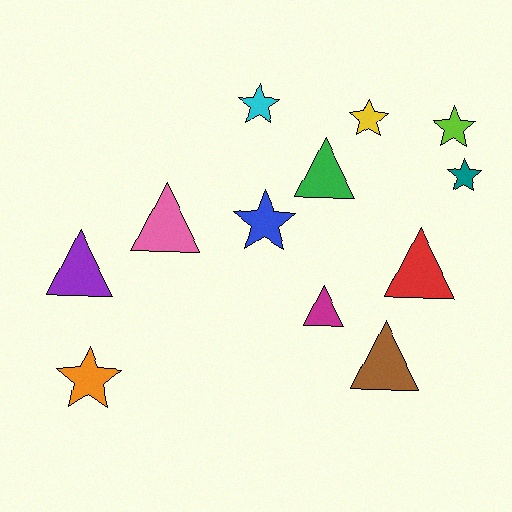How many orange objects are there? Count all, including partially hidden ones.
There is 1 orange object.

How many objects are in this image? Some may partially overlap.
There are 12 objects.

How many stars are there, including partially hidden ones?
There are 6 stars.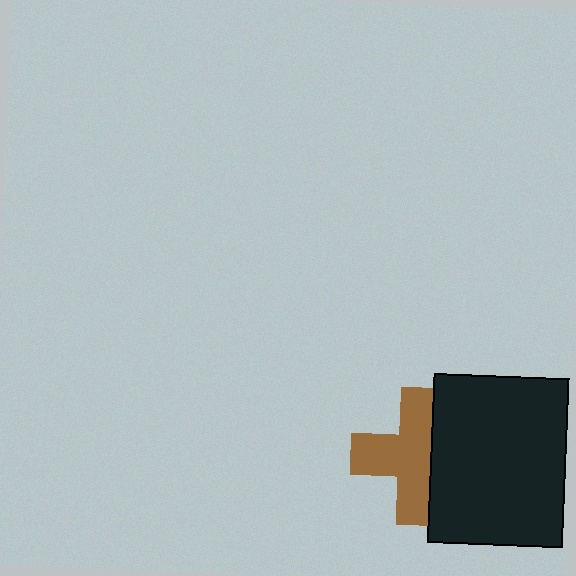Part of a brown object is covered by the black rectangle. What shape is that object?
It is a cross.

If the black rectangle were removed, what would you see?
You would see the complete brown cross.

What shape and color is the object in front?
The object in front is a black rectangle.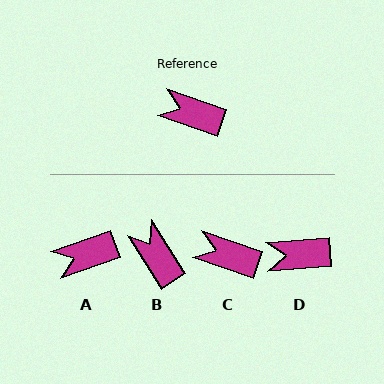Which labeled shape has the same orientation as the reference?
C.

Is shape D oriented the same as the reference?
No, it is off by about 23 degrees.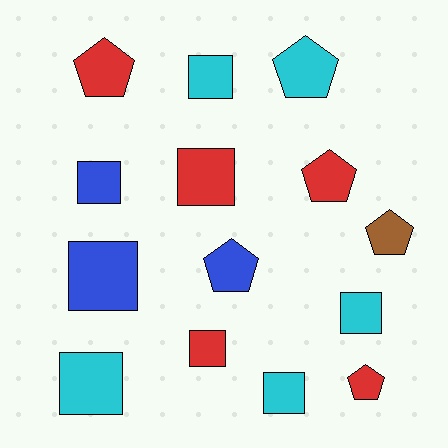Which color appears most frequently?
Cyan, with 5 objects.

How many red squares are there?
There are 2 red squares.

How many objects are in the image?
There are 14 objects.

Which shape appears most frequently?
Square, with 8 objects.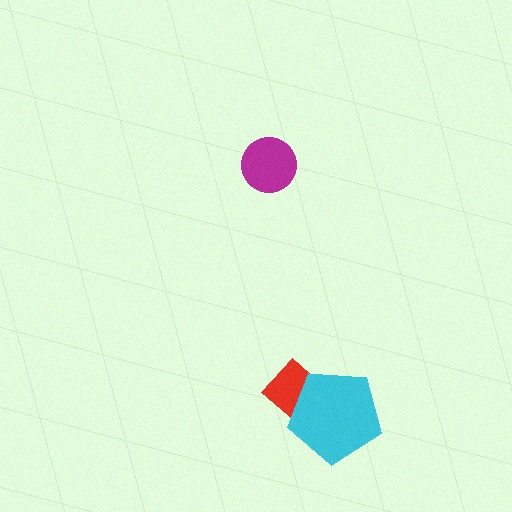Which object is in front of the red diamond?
The cyan pentagon is in front of the red diamond.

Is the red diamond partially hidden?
Yes, it is partially covered by another shape.